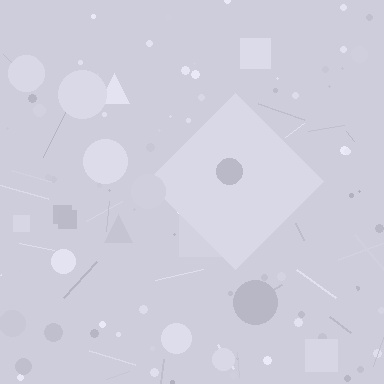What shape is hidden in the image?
A diamond is hidden in the image.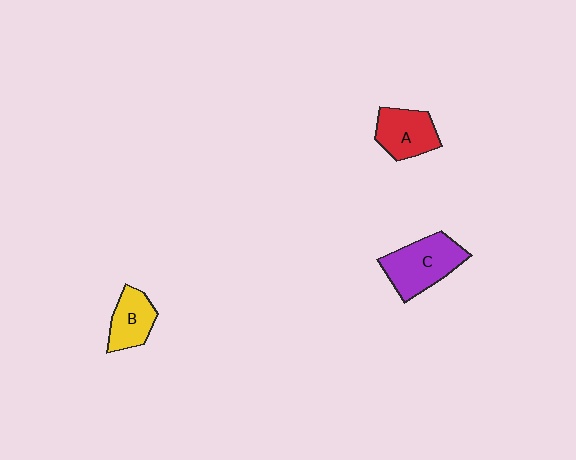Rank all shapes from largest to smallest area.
From largest to smallest: C (purple), A (red), B (yellow).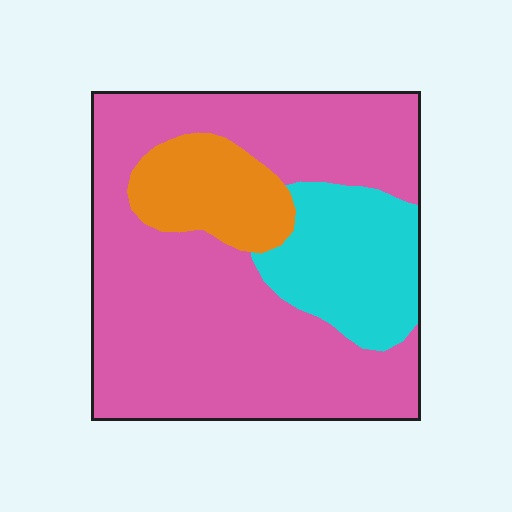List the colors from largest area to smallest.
From largest to smallest: pink, cyan, orange.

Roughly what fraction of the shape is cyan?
Cyan covers roughly 20% of the shape.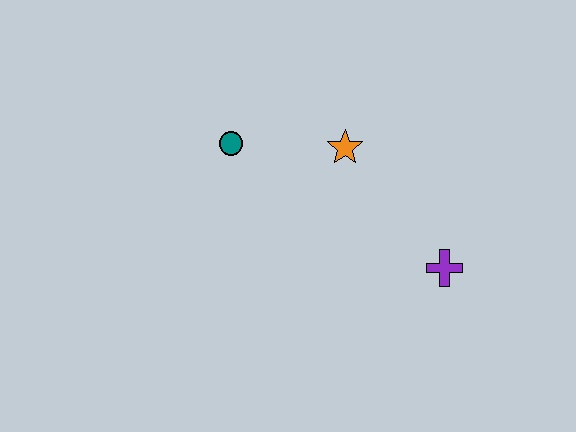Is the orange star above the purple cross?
Yes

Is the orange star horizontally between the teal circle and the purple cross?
Yes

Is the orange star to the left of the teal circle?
No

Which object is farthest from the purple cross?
The teal circle is farthest from the purple cross.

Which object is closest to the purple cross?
The orange star is closest to the purple cross.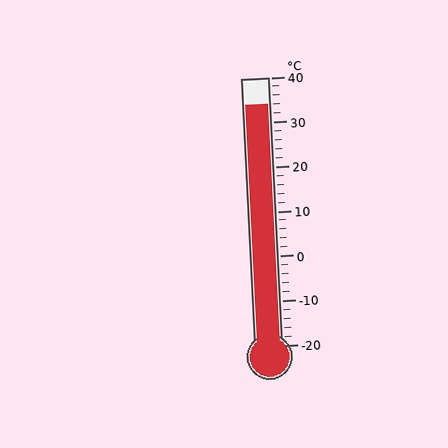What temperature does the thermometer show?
The thermometer shows approximately 34°C.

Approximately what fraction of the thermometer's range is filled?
The thermometer is filled to approximately 90% of its range.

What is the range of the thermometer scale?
The thermometer scale ranges from -20°C to 40°C.